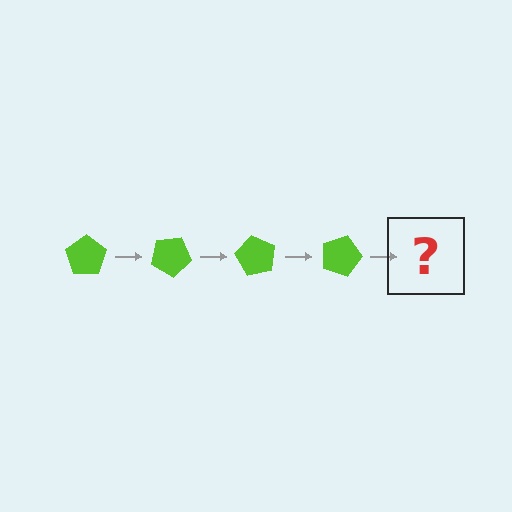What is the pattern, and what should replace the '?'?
The pattern is that the pentagon rotates 30 degrees each step. The '?' should be a lime pentagon rotated 120 degrees.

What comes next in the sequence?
The next element should be a lime pentagon rotated 120 degrees.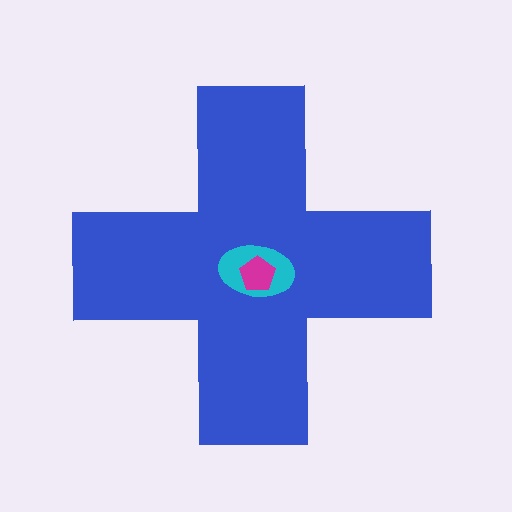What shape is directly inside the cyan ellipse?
The magenta pentagon.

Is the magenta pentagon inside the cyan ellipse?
Yes.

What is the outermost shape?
The blue cross.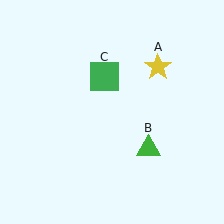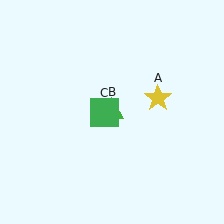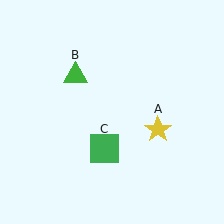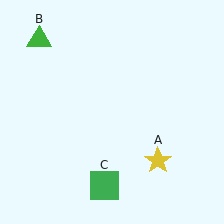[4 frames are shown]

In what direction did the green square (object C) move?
The green square (object C) moved down.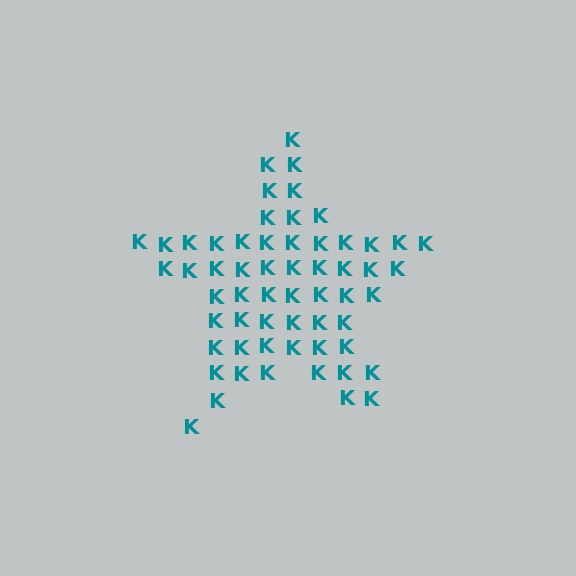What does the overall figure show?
The overall figure shows a star.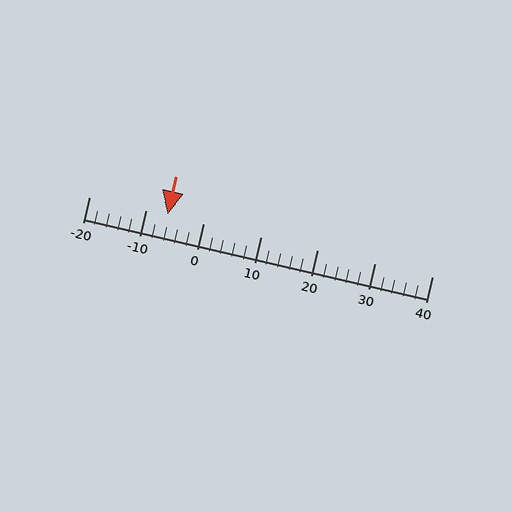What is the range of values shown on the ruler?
The ruler shows values from -20 to 40.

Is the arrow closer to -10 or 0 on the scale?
The arrow is closer to -10.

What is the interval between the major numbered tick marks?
The major tick marks are spaced 10 units apart.